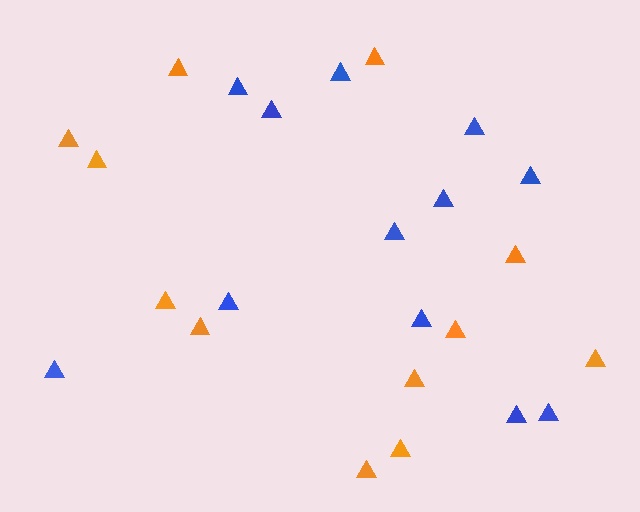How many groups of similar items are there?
There are 2 groups: one group of orange triangles (12) and one group of blue triangles (12).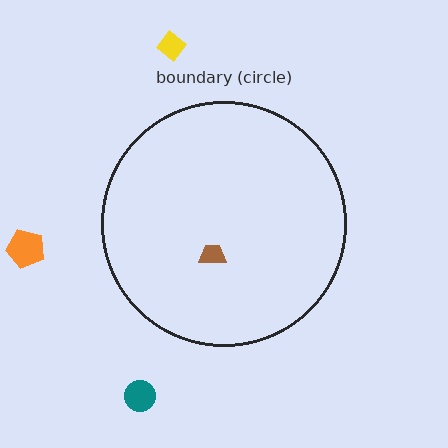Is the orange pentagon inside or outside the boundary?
Outside.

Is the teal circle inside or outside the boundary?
Outside.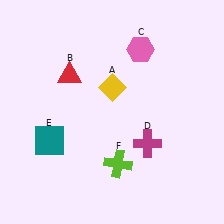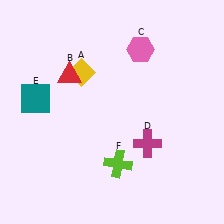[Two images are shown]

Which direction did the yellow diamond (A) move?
The yellow diamond (A) moved left.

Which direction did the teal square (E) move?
The teal square (E) moved up.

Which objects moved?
The objects that moved are: the yellow diamond (A), the teal square (E).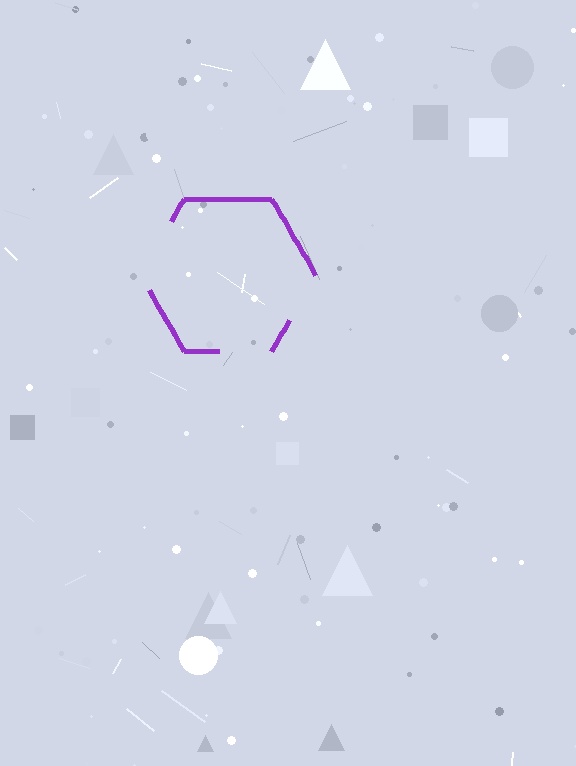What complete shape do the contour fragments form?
The contour fragments form a hexagon.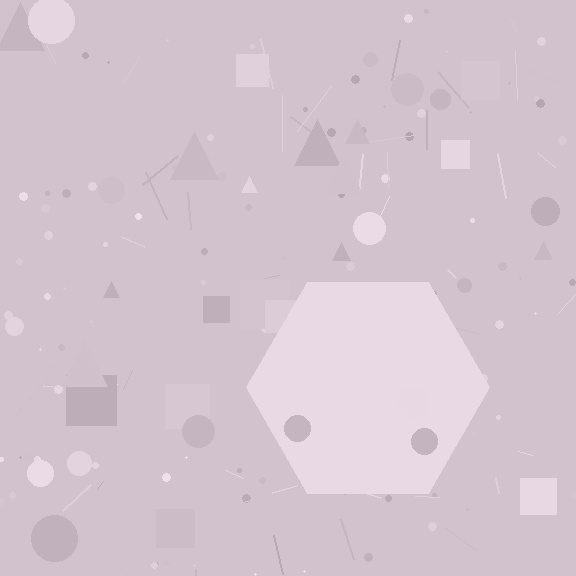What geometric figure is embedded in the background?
A hexagon is embedded in the background.